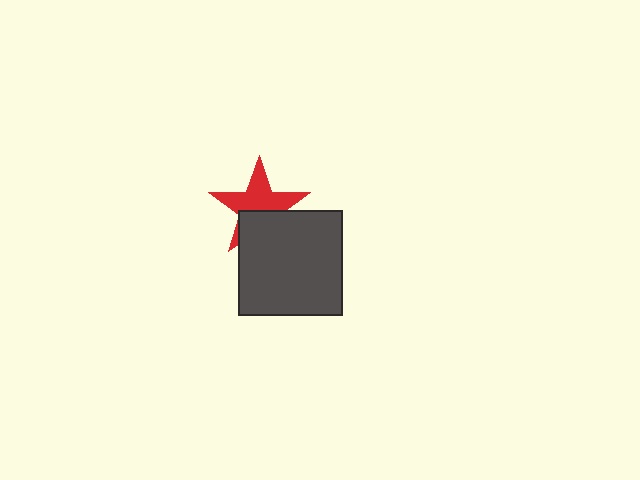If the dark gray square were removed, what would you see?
You would see the complete red star.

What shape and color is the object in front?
The object in front is a dark gray square.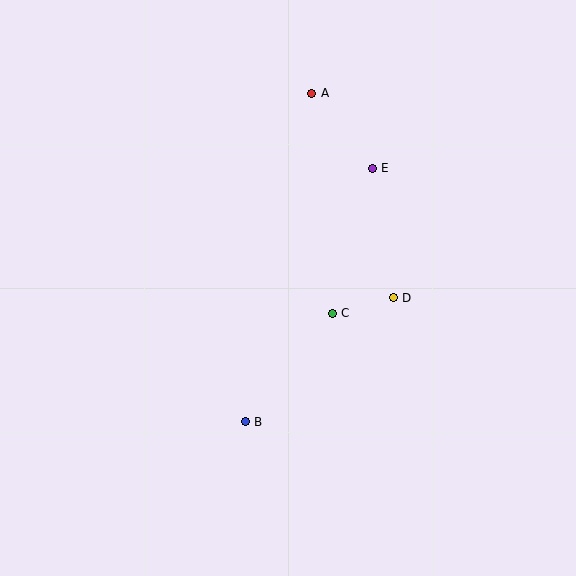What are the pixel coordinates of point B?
Point B is at (245, 422).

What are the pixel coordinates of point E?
Point E is at (372, 168).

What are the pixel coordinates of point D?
Point D is at (393, 298).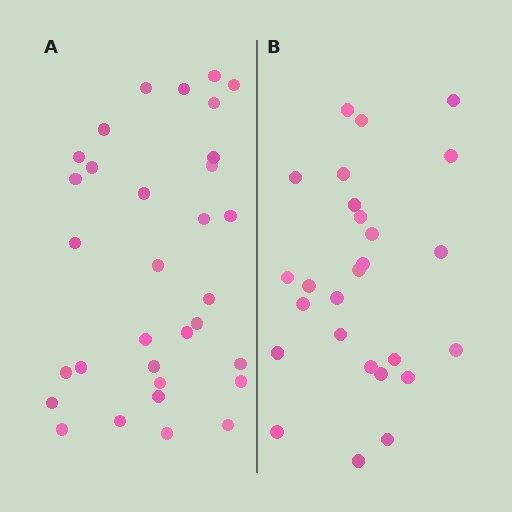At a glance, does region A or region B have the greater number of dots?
Region A (the left region) has more dots.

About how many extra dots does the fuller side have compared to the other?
Region A has about 6 more dots than region B.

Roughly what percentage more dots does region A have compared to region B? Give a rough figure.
About 25% more.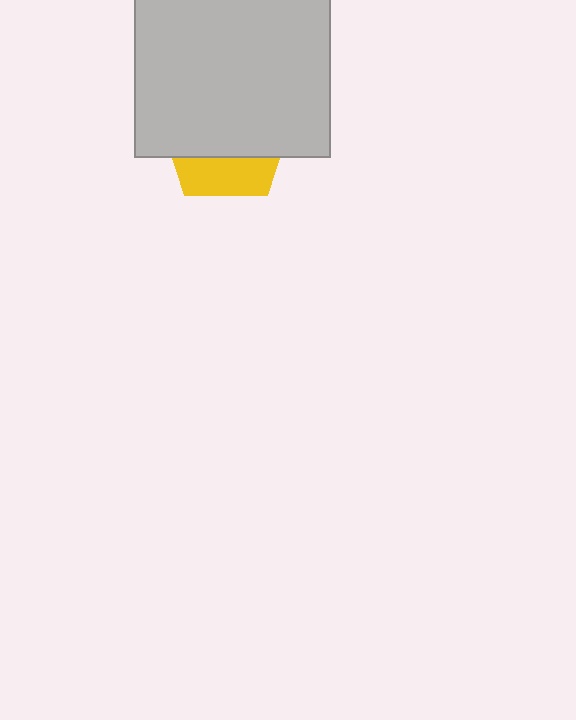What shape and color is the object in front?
The object in front is a light gray square.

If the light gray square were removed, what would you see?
You would see the complete yellow pentagon.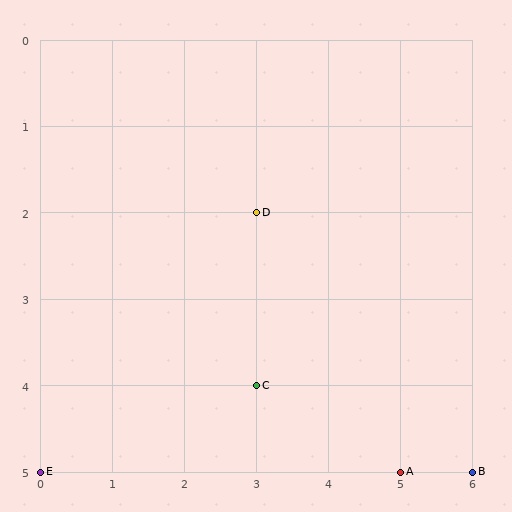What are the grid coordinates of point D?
Point D is at grid coordinates (3, 2).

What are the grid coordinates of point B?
Point B is at grid coordinates (6, 5).